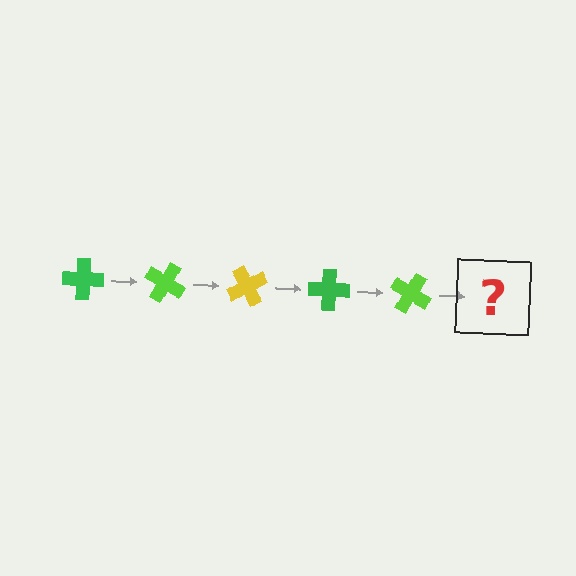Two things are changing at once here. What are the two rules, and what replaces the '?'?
The two rules are that it rotates 30 degrees each step and the color cycles through green, lime, and yellow. The '?' should be a yellow cross, rotated 150 degrees from the start.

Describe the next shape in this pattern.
It should be a yellow cross, rotated 150 degrees from the start.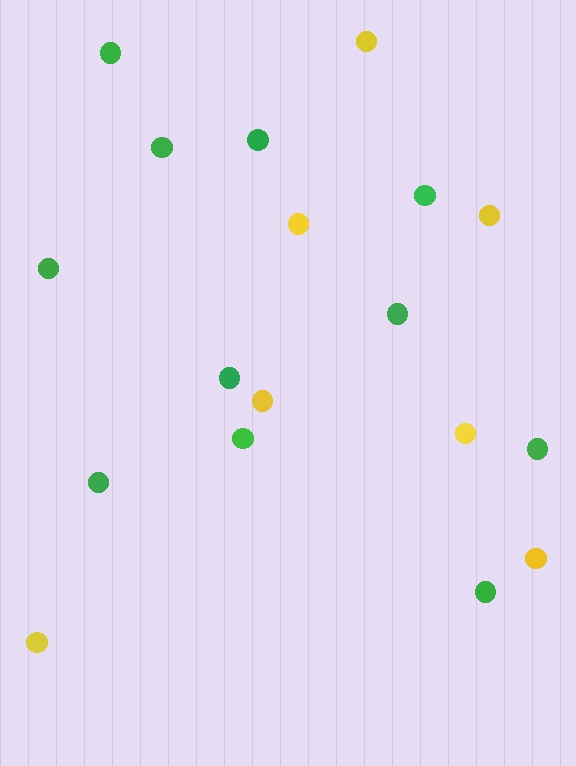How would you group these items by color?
There are 2 groups: one group of yellow circles (7) and one group of green circles (11).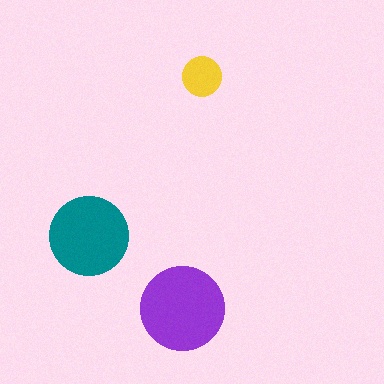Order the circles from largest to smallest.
the purple one, the teal one, the yellow one.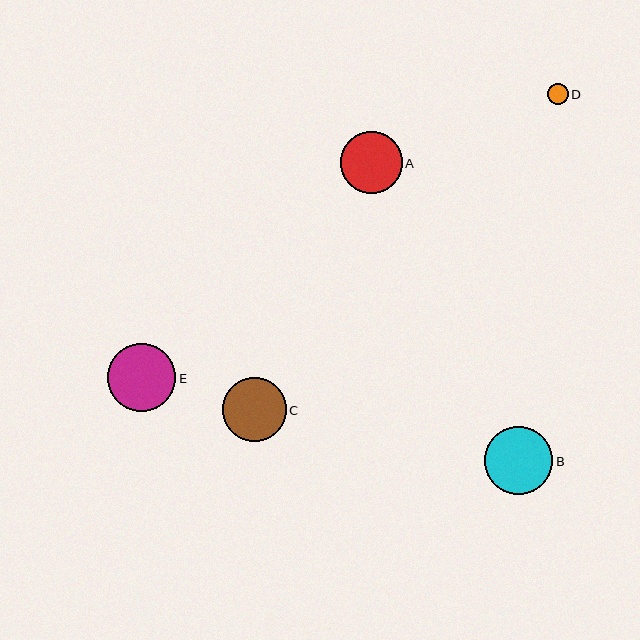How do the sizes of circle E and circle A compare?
Circle E and circle A are approximately the same size.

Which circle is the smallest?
Circle D is the smallest with a size of approximately 20 pixels.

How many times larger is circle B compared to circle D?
Circle B is approximately 3.3 times the size of circle D.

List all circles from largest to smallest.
From largest to smallest: B, E, C, A, D.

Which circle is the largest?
Circle B is the largest with a size of approximately 68 pixels.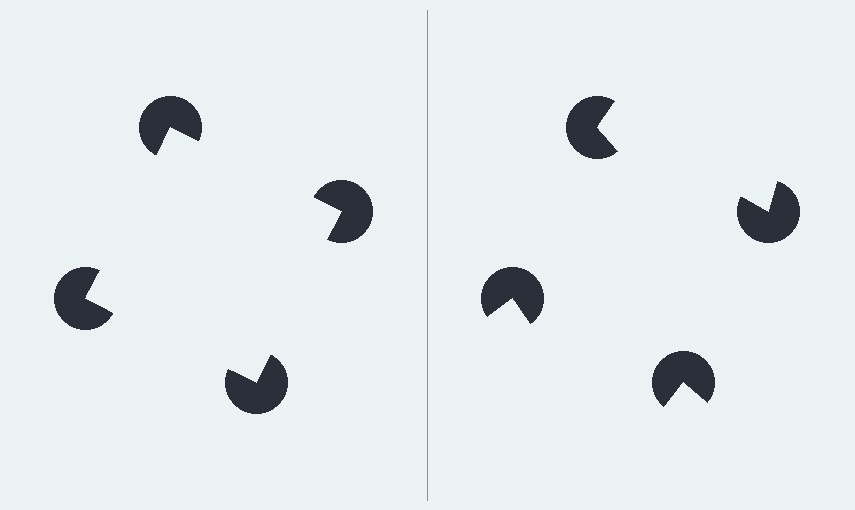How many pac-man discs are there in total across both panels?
8 — 4 on each side.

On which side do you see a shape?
An illusory square appears on the left side. On the right side the wedge cuts are rotated, so no coherent shape forms.